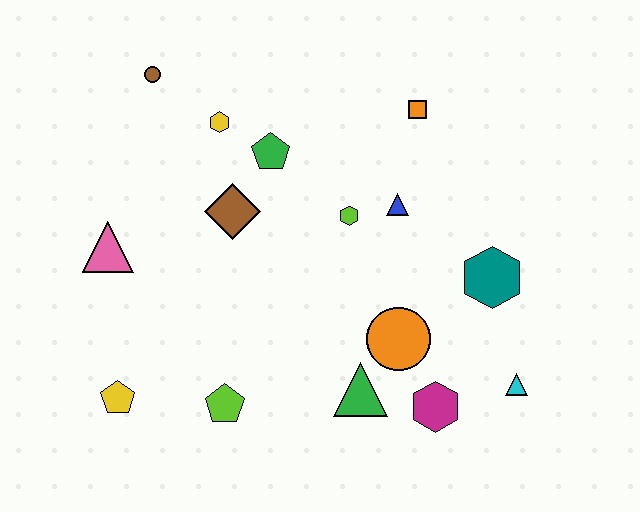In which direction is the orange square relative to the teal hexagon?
The orange square is above the teal hexagon.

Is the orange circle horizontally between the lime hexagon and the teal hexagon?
Yes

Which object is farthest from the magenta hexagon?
The brown circle is farthest from the magenta hexagon.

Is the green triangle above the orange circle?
No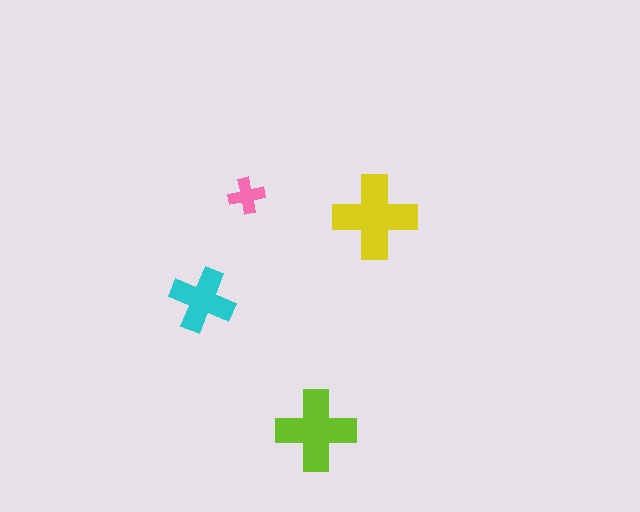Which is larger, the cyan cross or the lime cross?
The lime one.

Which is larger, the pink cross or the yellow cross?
The yellow one.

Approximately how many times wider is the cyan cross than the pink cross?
About 2 times wider.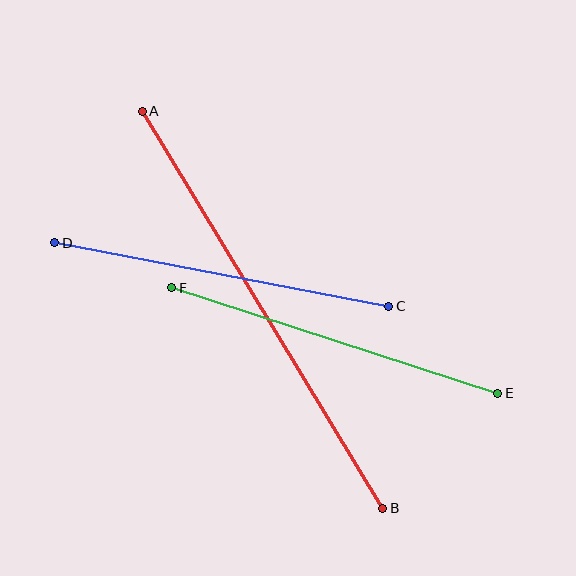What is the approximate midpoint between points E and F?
The midpoint is at approximately (335, 341) pixels.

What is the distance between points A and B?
The distance is approximately 464 pixels.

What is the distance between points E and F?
The distance is approximately 343 pixels.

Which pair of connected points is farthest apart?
Points A and B are farthest apart.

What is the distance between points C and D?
The distance is approximately 340 pixels.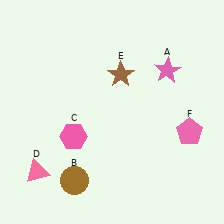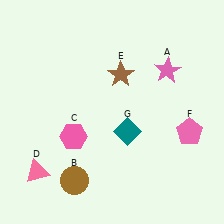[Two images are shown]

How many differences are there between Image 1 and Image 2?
There is 1 difference between the two images.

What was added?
A teal diamond (G) was added in Image 2.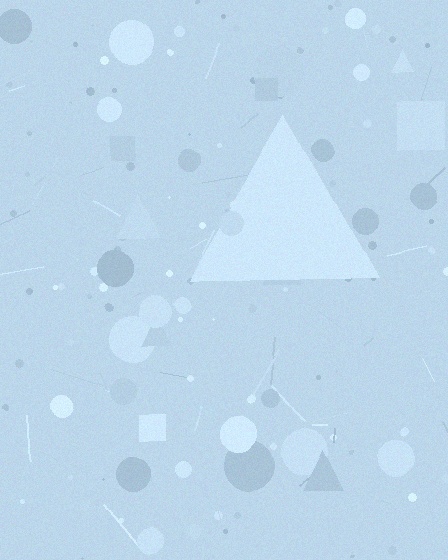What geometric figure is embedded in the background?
A triangle is embedded in the background.